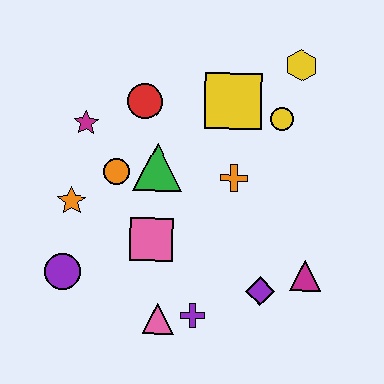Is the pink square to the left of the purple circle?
No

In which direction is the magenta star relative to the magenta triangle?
The magenta star is to the left of the magenta triangle.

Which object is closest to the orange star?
The orange circle is closest to the orange star.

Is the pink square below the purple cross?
No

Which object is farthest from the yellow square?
The purple circle is farthest from the yellow square.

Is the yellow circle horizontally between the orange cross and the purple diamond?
No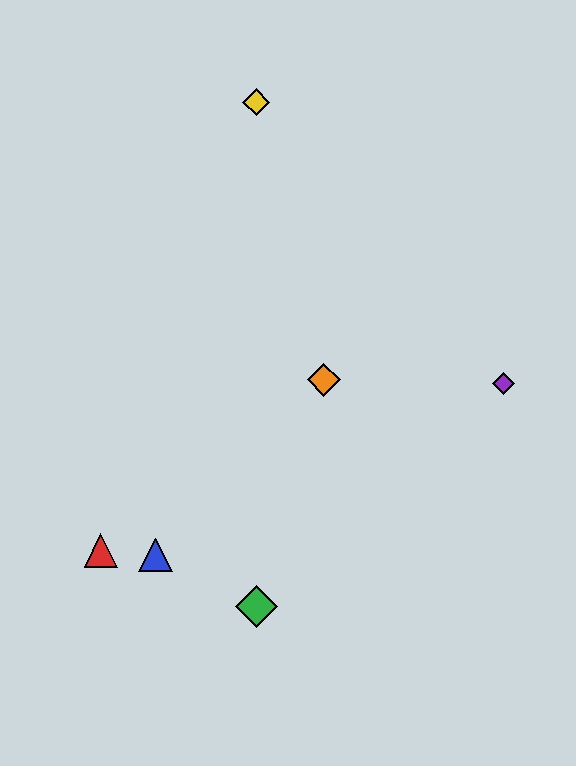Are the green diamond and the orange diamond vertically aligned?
No, the green diamond is at x≈256 and the orange diamond is at x≈324.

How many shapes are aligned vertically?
2 shapes (the green diamond, the yellow diamond) are aligned vertically.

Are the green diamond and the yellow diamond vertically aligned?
Yes, both are at x≈256.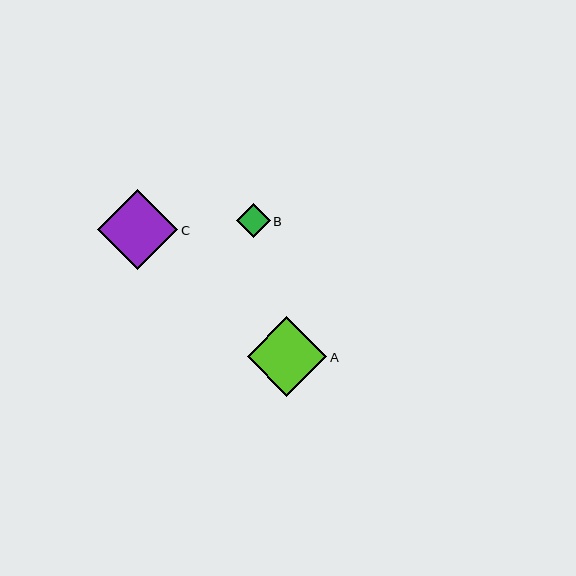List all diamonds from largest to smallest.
From largest to smallest: C, A, B.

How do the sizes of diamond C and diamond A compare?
Diamond C and diamond A are approximately the same size.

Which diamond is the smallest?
Diamond B is the smallest with a size of approximately 34 pixels.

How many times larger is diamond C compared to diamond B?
Diamond C is approximately 2.3 times the size of diamond B.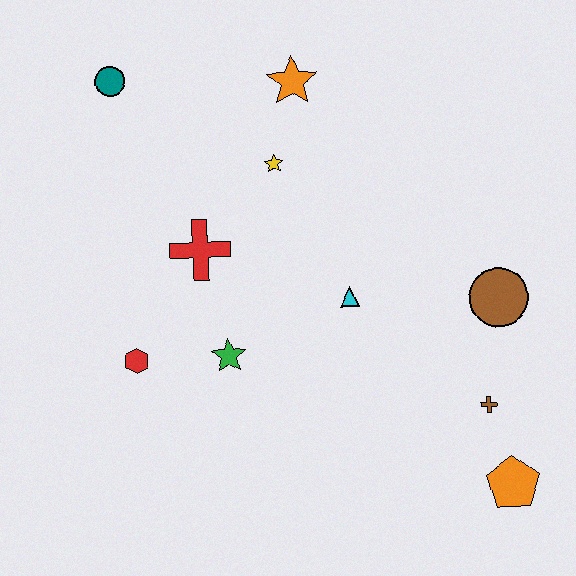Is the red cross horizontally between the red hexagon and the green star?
Yes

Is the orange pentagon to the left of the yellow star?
No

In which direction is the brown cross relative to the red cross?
The brown cross is to the right of the red cross.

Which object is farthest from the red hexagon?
The orange pentagon is farthest from the red hexagon.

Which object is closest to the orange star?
The yellow star is closest to the orange star.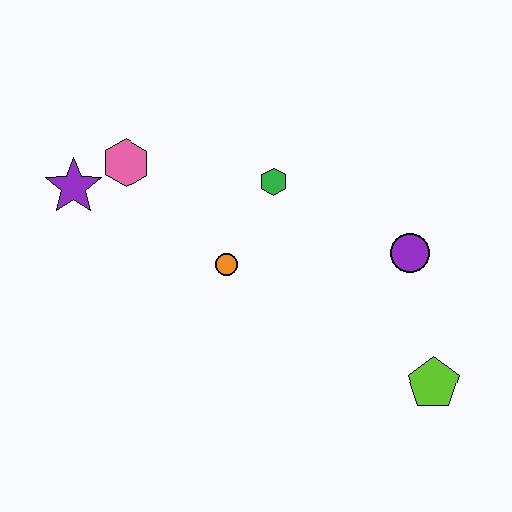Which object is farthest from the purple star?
The lime pentagon is farthest from the purple star.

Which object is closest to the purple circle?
The lime pentagon is closest to the purple circle.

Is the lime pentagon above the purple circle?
No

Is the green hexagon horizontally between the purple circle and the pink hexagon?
Yes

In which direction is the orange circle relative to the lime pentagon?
The orange circle is to the left of the lime pentagon.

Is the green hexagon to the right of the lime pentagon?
No